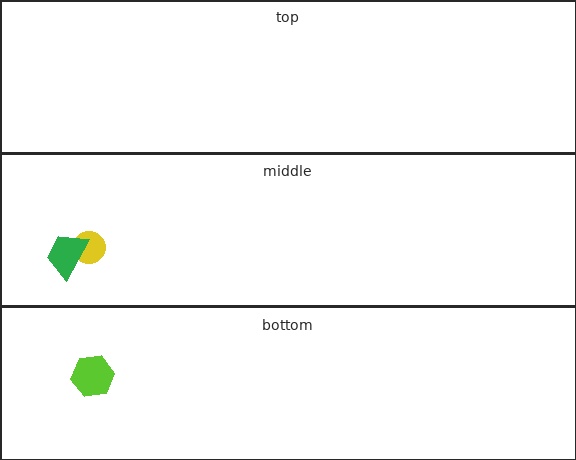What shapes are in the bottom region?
The lime hexagon.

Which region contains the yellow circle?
The middle region.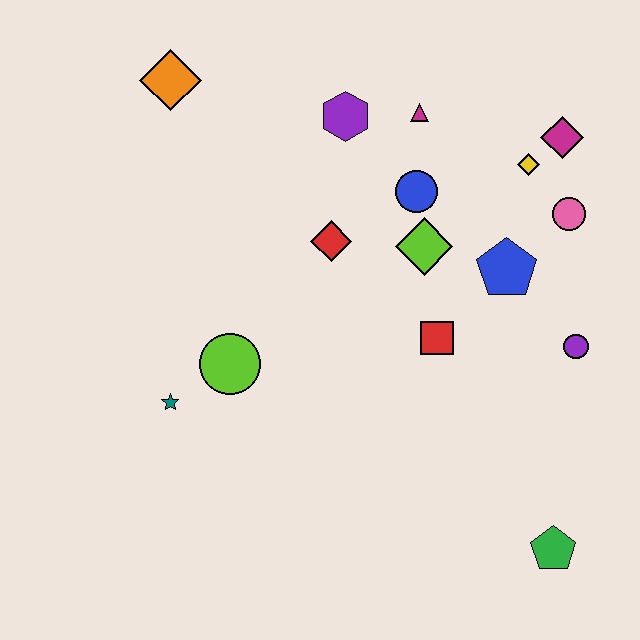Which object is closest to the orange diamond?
The purple hexagon is closest to the orange diamond.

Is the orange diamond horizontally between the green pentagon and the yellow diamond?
No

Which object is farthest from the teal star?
The magenta diamond is farthest from the teal star.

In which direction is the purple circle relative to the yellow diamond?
The purple circle is below the yellow diamond.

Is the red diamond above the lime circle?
Yes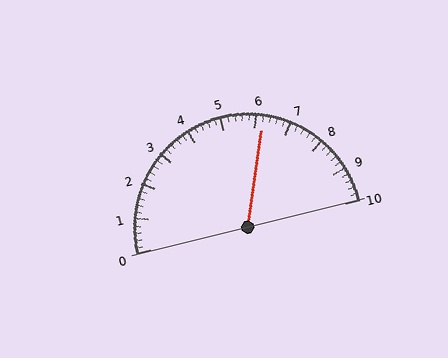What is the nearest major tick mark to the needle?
The nearest major tick mark is 6.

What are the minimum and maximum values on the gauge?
The gauge ranges from 0 to 10.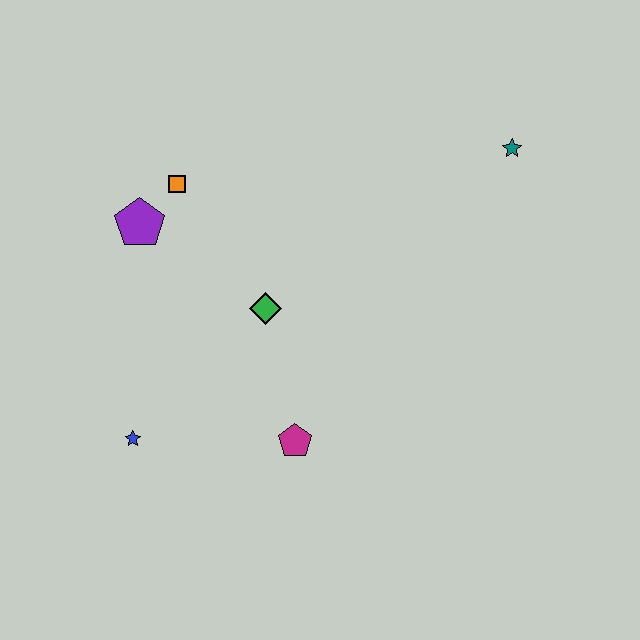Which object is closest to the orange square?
The purple pentagon is closest to the orange square.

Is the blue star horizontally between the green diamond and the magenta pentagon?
No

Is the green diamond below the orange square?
Yes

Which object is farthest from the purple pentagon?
The teal star is farthest from the purple pentagon.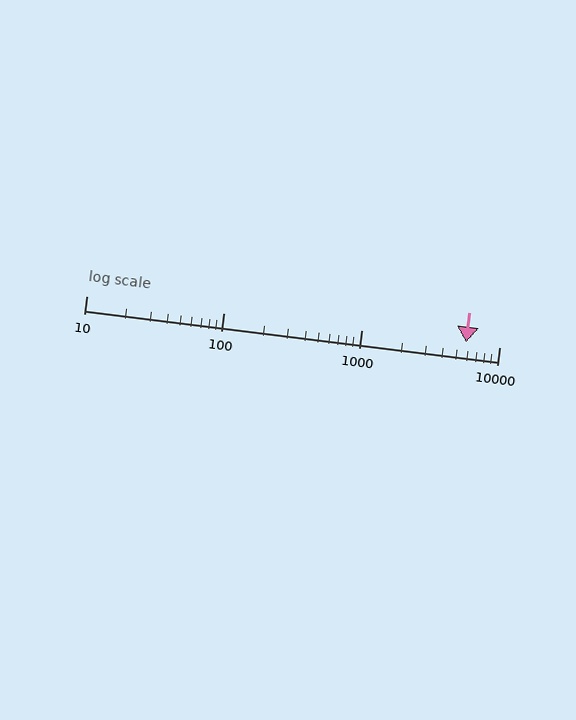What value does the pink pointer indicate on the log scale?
The pointer indicates approximately 5700.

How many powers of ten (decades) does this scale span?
The scale spans 3 decades, from 10 to 10000.